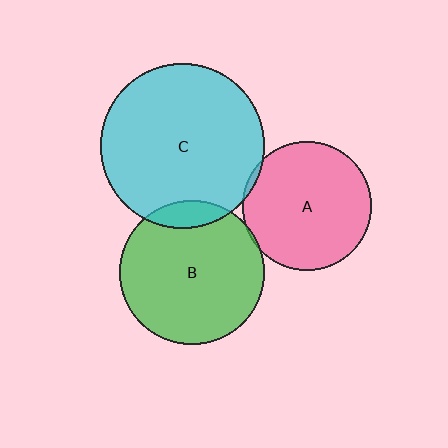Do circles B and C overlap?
Yes.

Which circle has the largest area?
Circle C (cyan).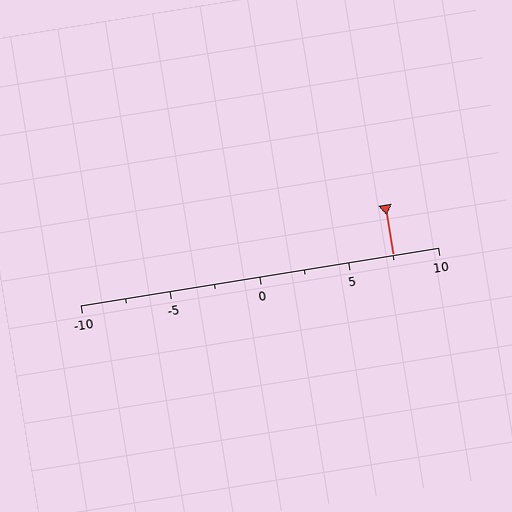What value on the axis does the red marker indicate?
The marker indicates approximately 7.5.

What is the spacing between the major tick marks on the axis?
The major ticks are spaced 5 apart.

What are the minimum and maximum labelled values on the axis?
The axis runs from -10 to 10.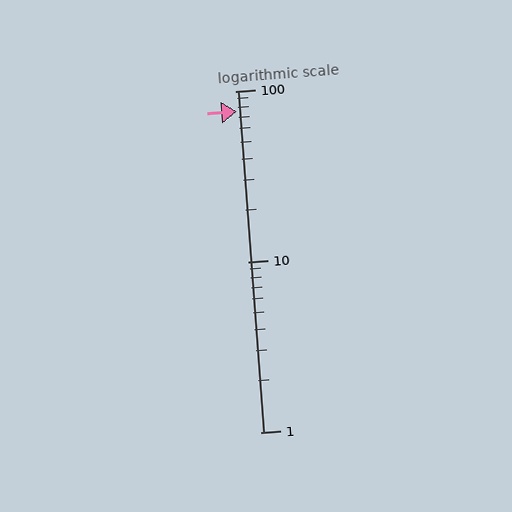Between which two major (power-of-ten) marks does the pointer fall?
The pointer is between 10 and 100.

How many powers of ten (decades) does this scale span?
The scale spans 2 decades, from 1 to 100.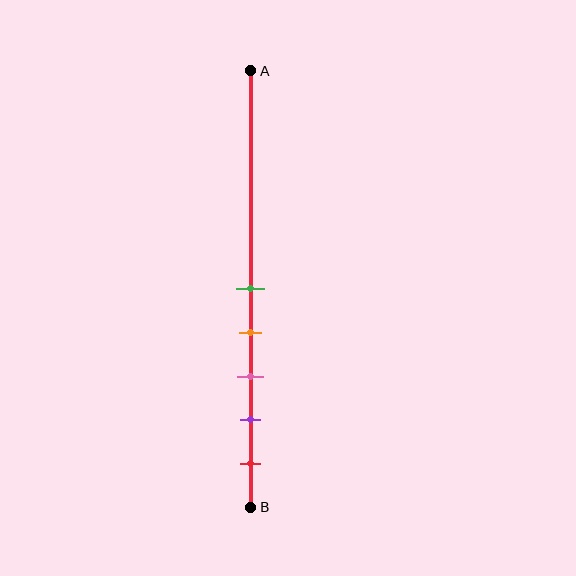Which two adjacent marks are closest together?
The green and orange marks are the closest adjacent pair.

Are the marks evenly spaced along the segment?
Yes, the marks are approximately evenly spaced.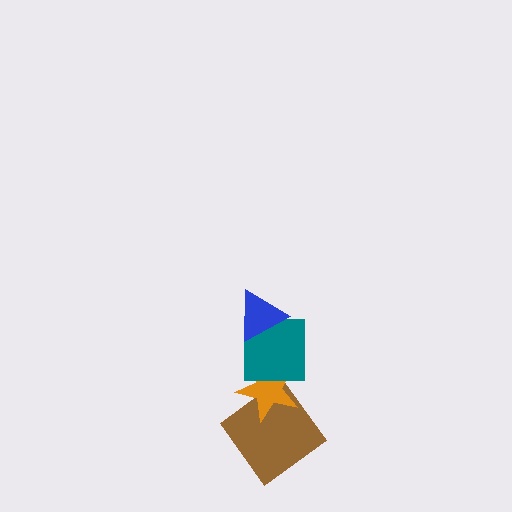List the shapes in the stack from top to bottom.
From top to bottom: the blue triangle, the teal square, the orange star, the brown diamond.